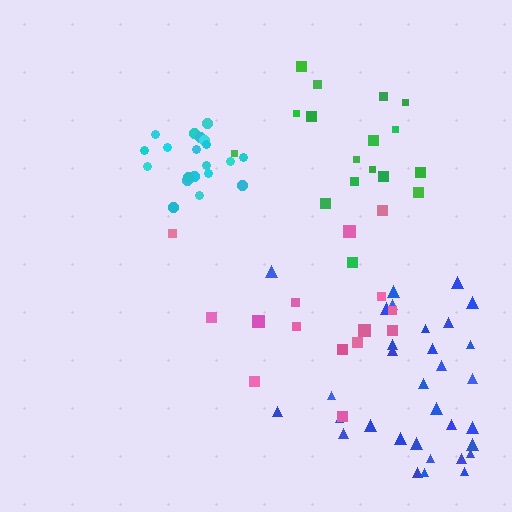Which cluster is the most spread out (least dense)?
Pink.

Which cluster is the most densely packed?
Cyan.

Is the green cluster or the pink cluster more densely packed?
Green.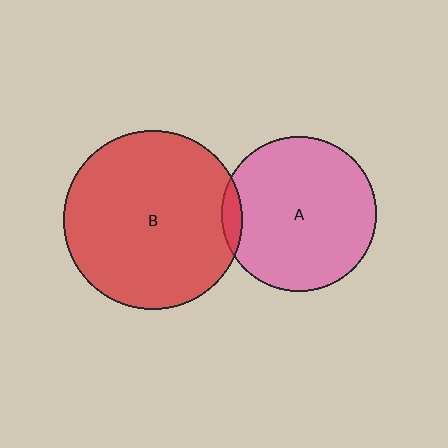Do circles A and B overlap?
Yes.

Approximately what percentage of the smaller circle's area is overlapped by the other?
Approximately 5%.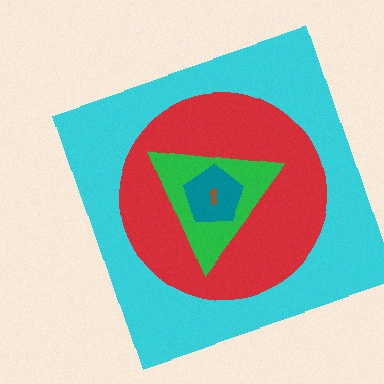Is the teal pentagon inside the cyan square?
Yes.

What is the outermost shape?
The cyan square.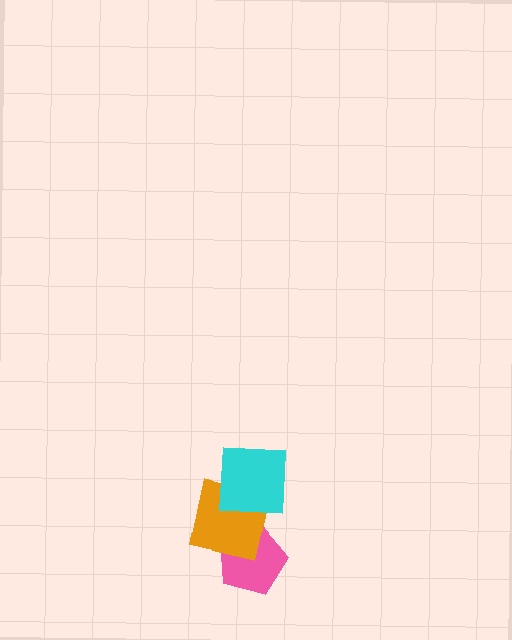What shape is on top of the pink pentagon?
The orange square is on top of the pink pentagon.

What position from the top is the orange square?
The orange square is 2nd from the top.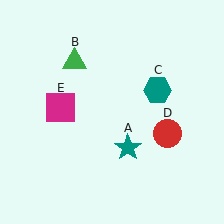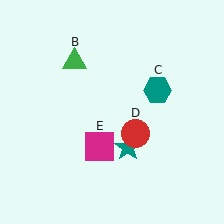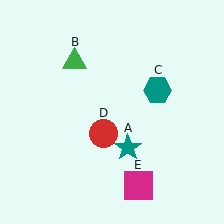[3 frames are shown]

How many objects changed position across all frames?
2 objects changed position: red circle (object D), magenta square (object E).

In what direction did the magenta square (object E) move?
The magenta square (object E) moved down and to the right.